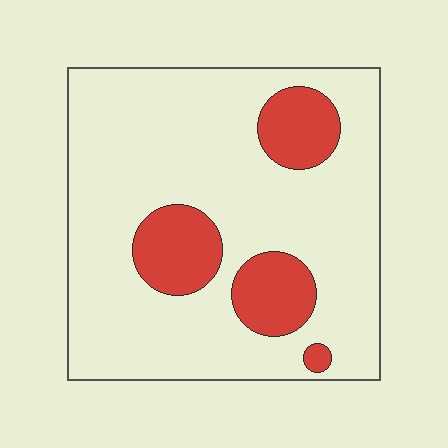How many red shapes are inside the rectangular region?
4.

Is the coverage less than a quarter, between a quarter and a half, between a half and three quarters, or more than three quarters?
Less than a quarter.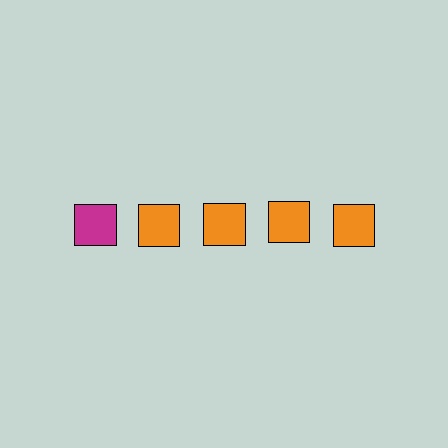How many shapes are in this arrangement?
There are 5 shapes arranged in a grid pattern.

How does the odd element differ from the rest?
It has a different color: magenta instead of orange.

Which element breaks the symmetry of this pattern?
The magenta square in the top row, leftmost column breaks the symmetry. All other shapes are orange squares.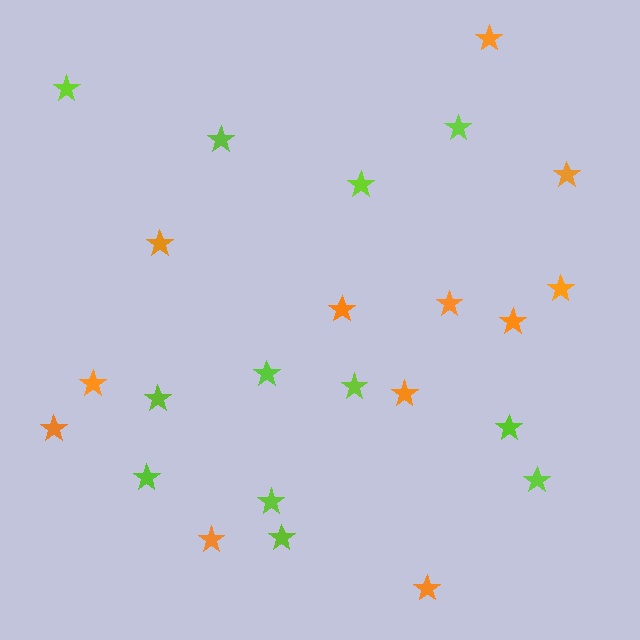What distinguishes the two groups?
There are 2 groups: one group of lime stars (12) and one group of orange stars (12).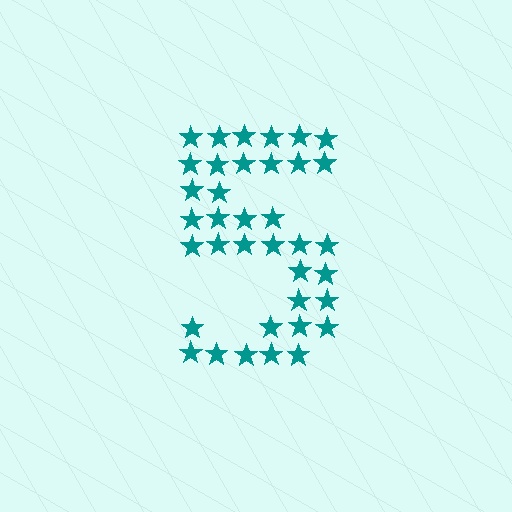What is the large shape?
The large shape is the digit 5.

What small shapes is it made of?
It is made of small stars.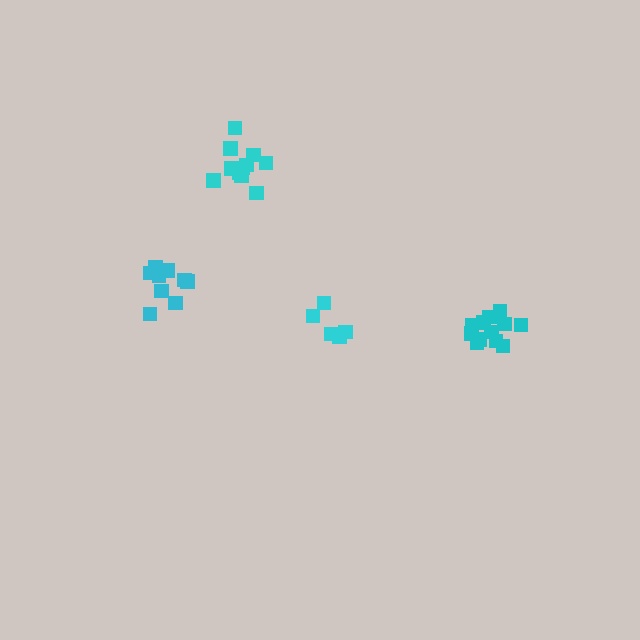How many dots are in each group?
Group 1: 9 dots, Group 2: 6 dots, Group 3: 12 dots, Group 4: 11 dots (38 total).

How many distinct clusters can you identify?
There are 4 distinct clusters.